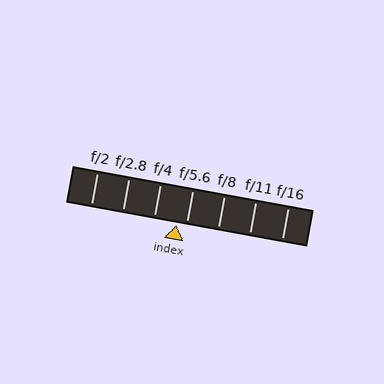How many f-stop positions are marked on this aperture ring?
There are 7 f-stop positions marked.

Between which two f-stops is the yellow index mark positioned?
The index mark is between f/4 and f/5.6.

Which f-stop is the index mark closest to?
The index mark is closest to f/5.6.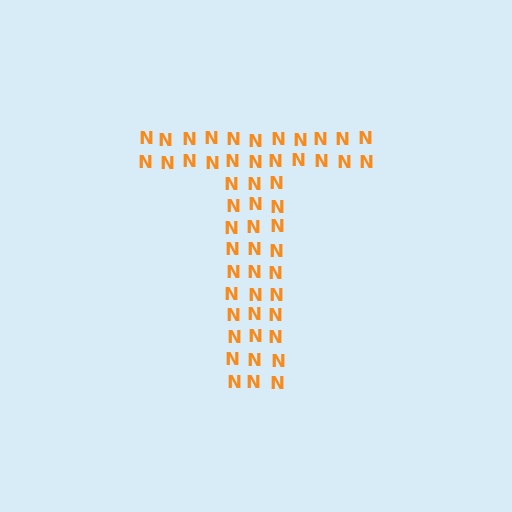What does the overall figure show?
The overall figure shows the letter T.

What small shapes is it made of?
It is made of small letter N's.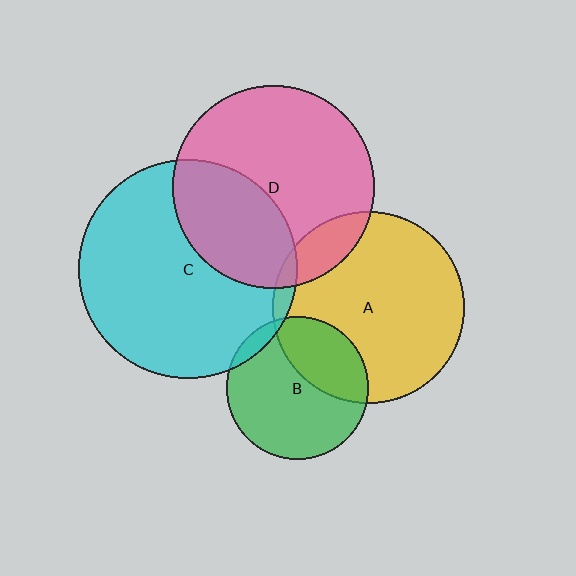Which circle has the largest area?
Circle C (cyan).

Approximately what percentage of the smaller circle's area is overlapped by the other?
Approximately 5%.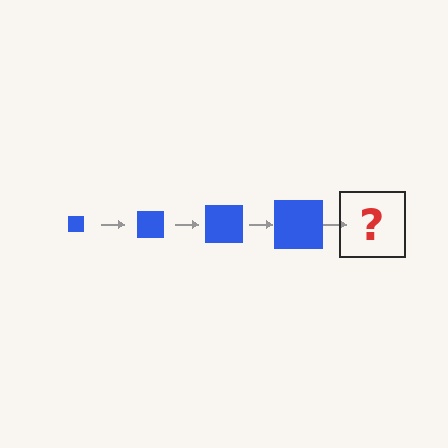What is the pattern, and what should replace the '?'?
The pattern is that the square gets progressively larger each step. The '?' should be a blue square, larger than the previous one.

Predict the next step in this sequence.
The next step is a blue square, larger than the previous one.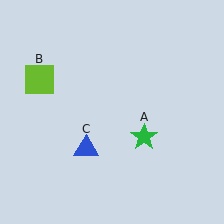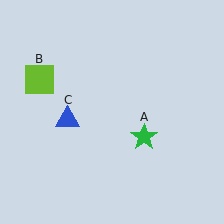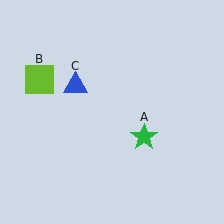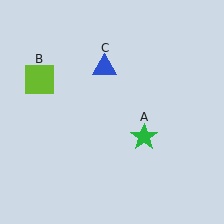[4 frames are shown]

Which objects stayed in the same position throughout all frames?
Green star (object A) and lime square (object B) remained stationary.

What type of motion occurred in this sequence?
The blue triangle (object C) rotated clockwise around the center of the scene.